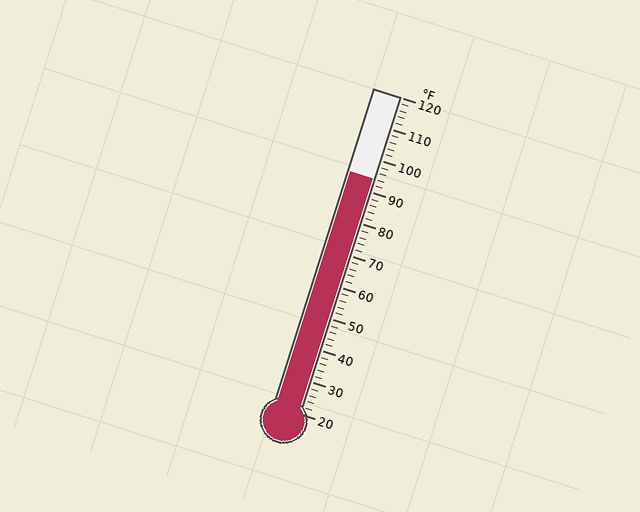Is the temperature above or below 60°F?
The temperature is above 60°F.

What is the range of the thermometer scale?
The thermometer scale ranges from 20°F to 120°F.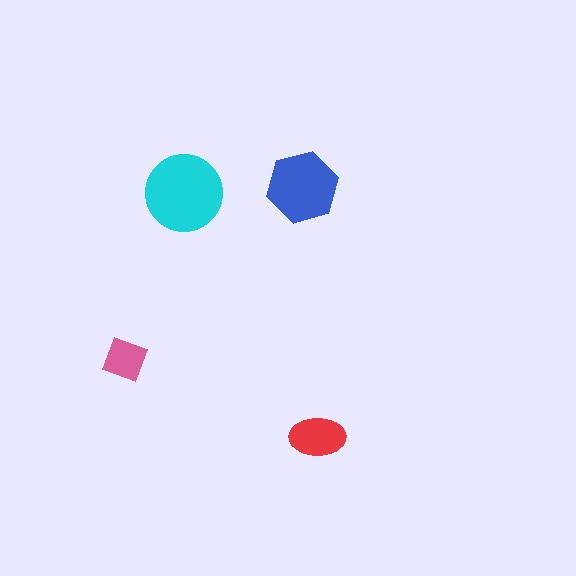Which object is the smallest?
The pink square.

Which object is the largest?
The cyan circle.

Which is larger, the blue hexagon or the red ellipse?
The blue hexagon.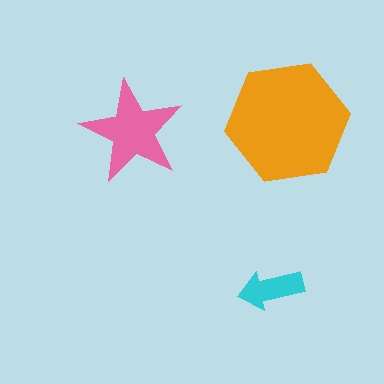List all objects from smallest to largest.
The cyan arrow, the pink star, the orange hexagon.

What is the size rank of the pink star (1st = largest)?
2nd.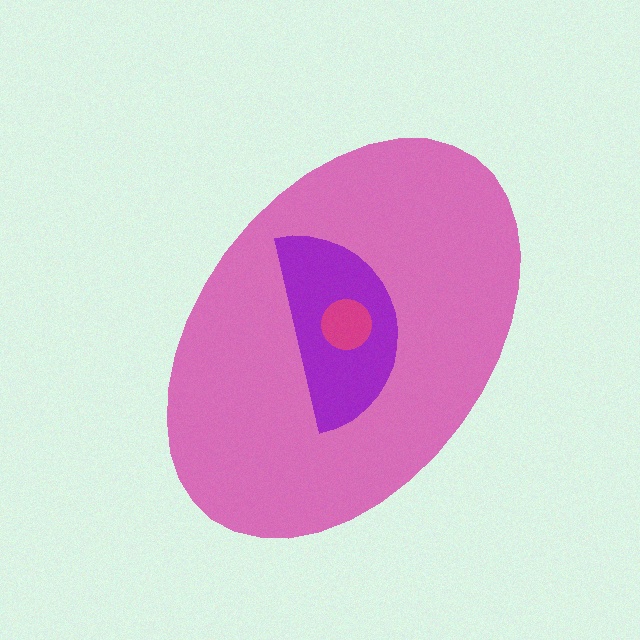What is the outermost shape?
The pink ellipse.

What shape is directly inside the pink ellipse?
The purple semicircle.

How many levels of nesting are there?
3.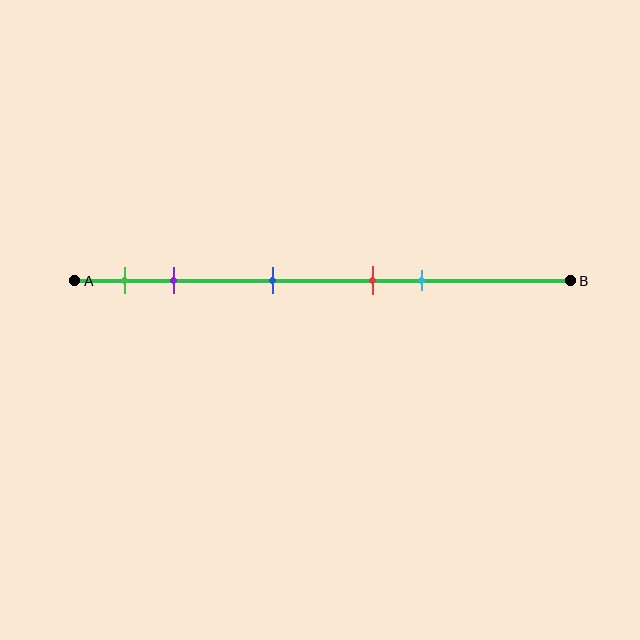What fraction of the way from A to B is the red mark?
The red mark is approximately 60% (0.6) of the way from A to B.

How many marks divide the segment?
There are 5 marks dividing the segment.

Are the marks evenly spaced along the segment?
No, the marks are not evenly spaced.